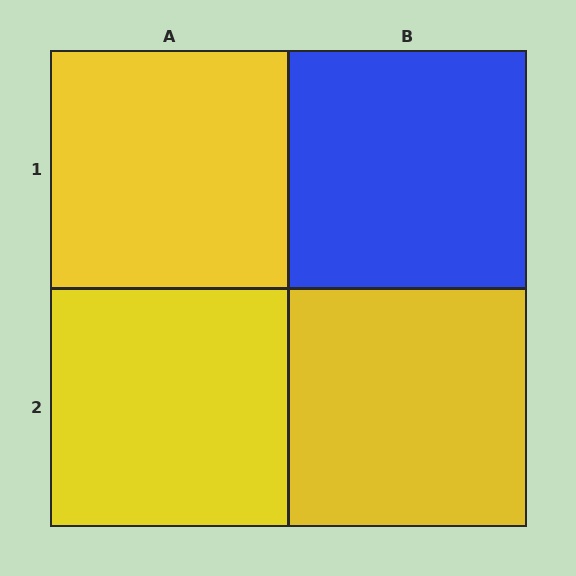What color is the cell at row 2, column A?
Yellow.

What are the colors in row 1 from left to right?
Yellow, blue.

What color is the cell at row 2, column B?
Yellow.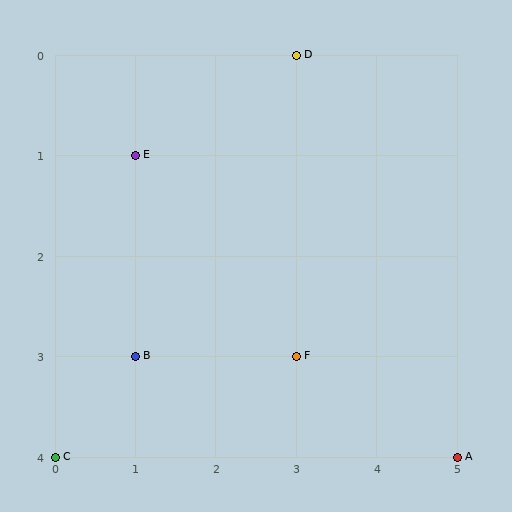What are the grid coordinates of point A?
Point A is at grid coordinates (5, 4).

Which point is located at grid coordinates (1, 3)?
Point B is at (1, 3).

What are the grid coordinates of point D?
Point D is at grid coordinates (3, 0).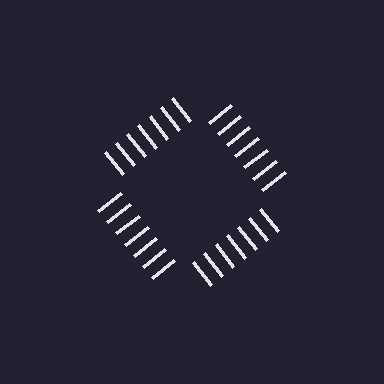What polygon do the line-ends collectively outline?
An illusory square — the line segments terminate on its edges but no continuous stroke is drawn.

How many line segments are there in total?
28 — 7 along each of the 4 edges.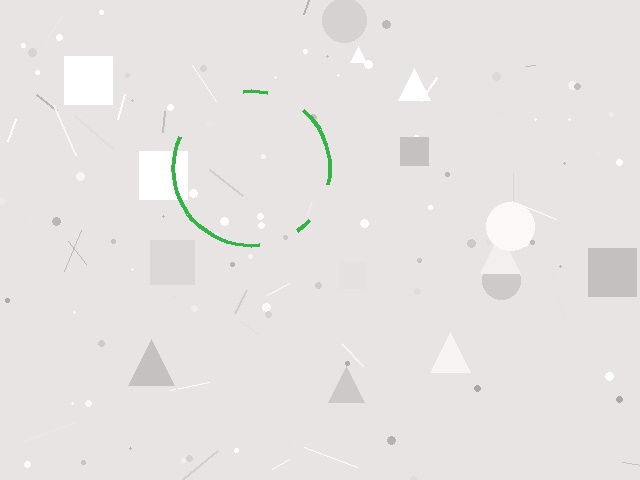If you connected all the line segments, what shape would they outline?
They would outline a circle.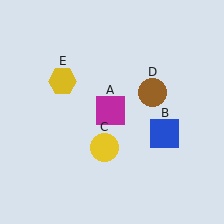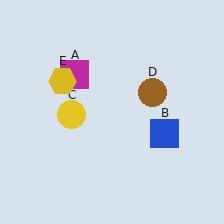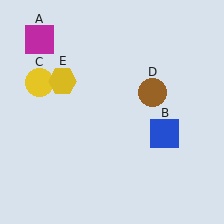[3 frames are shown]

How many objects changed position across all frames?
2 objects changed position: magenta square (object A), yellow circle (object C).